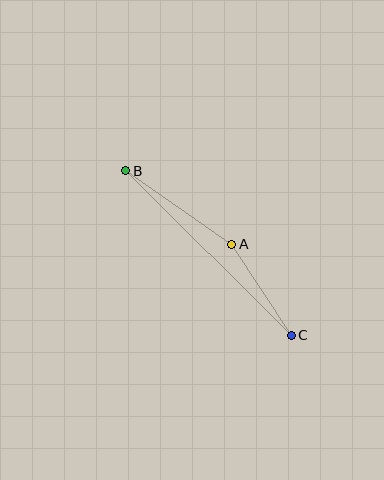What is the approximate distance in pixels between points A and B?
The distance between A and B is approximately 129 pixels.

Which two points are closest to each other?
Points A and C are closest to each other.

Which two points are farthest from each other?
Points B and C are farthest from each other.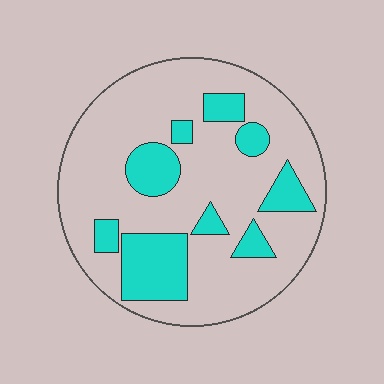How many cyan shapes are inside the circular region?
9.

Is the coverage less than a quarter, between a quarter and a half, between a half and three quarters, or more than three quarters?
Less than a quarter.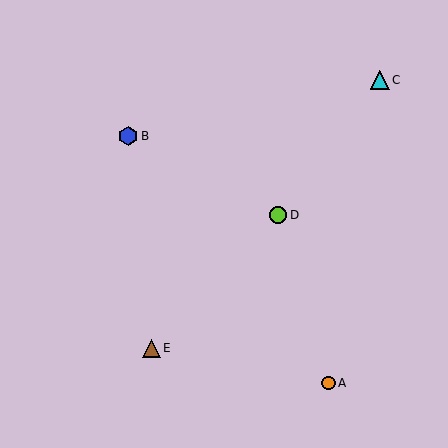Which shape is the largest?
The blue hexagon (labeled B) is the largest.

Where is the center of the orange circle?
The center of the orange circle is at (329, 383).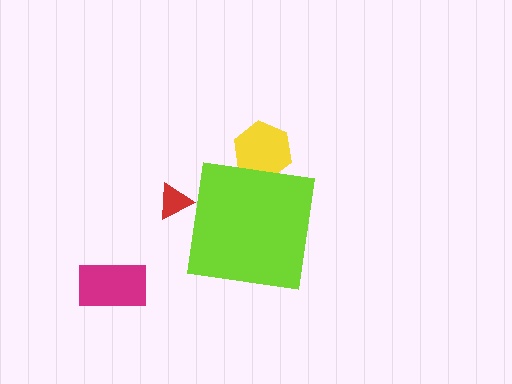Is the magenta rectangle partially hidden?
No, the magenta rectangle is fully visible.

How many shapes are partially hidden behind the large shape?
2 shapes are partially hidden.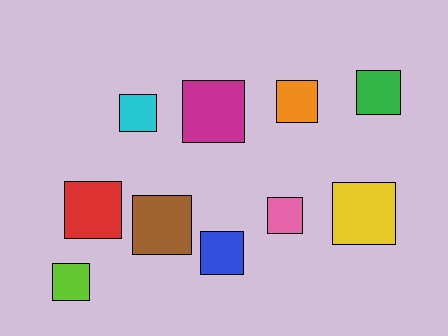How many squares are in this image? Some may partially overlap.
There are 10 squares.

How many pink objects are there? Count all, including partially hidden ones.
There is 1 pink object.